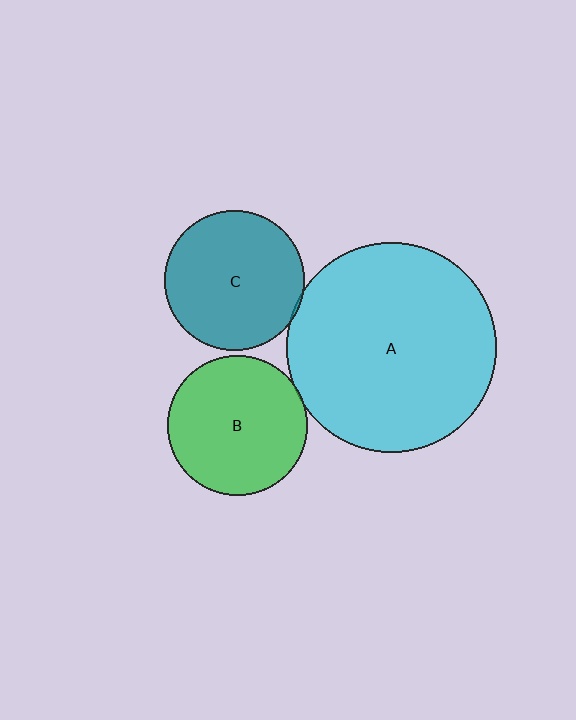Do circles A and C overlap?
Yes.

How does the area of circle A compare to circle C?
Approximately 2.2 times.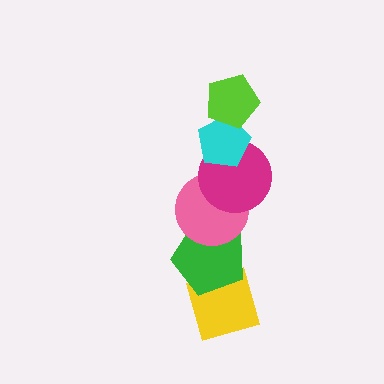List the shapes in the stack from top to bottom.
From top to bottom: the lime pentagon, the cyan pentagon, the magenta circle, the pink circle, the green pentagon, the yellow diamond.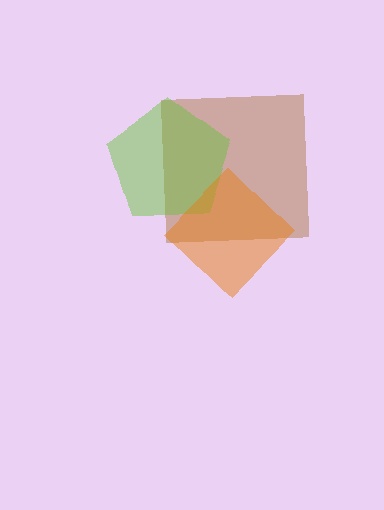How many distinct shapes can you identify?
There are 3 distinct shapes: a brown square, a lime pentagon, an orange diamond.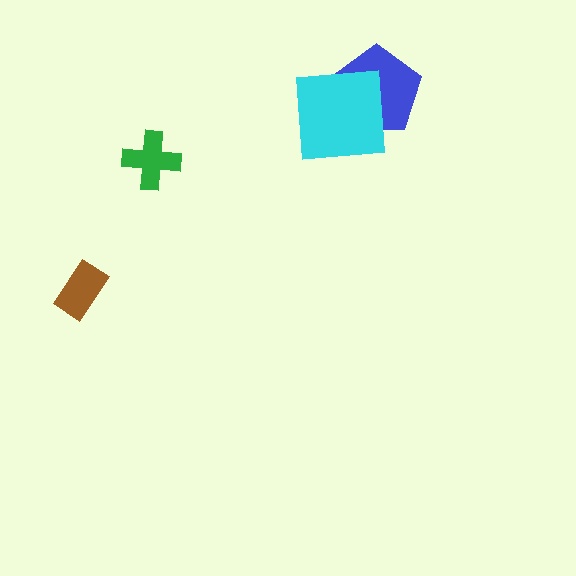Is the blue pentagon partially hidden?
Yes, it is partially covered by another shape.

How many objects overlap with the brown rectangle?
0 objects overlap with the brown rectangle.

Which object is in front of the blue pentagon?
The cyan square is in front of the blue pentagon.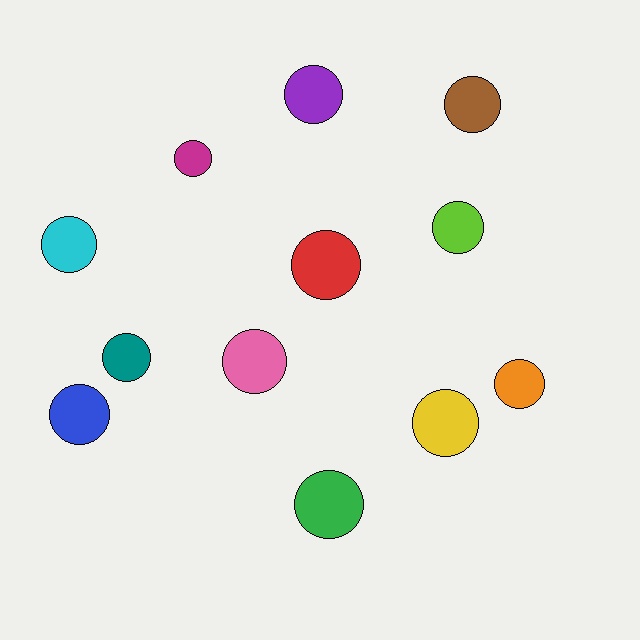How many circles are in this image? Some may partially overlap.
There are 12 circles.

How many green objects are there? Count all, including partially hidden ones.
There is 1 green object.